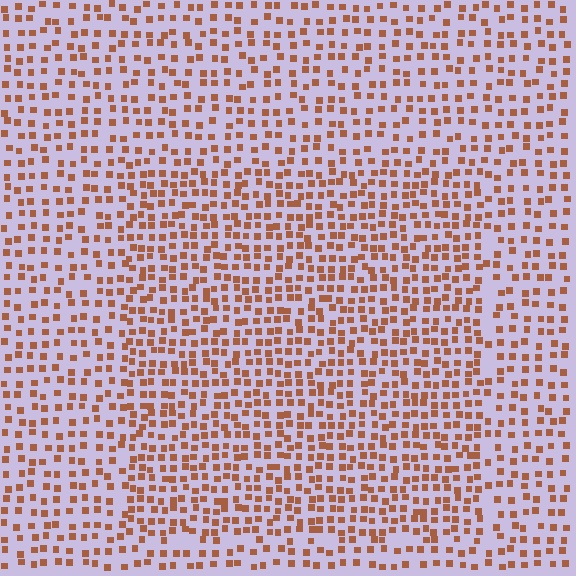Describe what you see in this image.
The image contains small brown elements arranged at two different densities. A rectangle-shaped region is visible where the elements are more densely packed than the surrounding area.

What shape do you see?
I see a rectangle.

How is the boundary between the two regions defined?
The boundary is defined by a change in element density (approximately 1.5x ratio). All elements are the same color, size, and shape.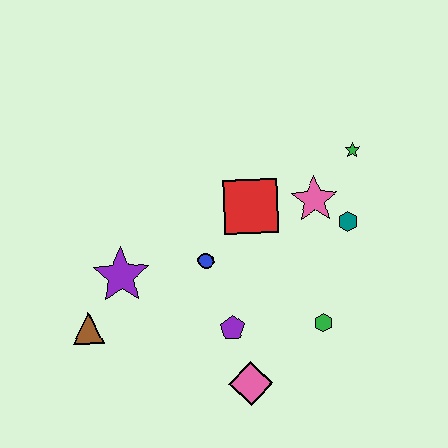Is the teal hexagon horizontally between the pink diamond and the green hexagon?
No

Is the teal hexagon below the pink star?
Yes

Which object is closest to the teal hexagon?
The pink star is closest to the teal hexagon.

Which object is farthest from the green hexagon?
The brown triangle is farthest from the green hexagon.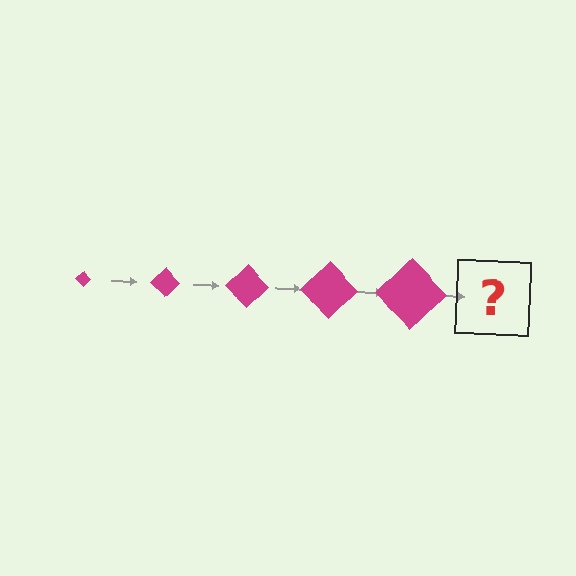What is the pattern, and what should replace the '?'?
The pattern is that the diamond gets progressively larger each step. The '?' should be a magenta diamond, larger than the previous one.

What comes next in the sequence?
The next element should be a magenta diamond, larger than the previous one.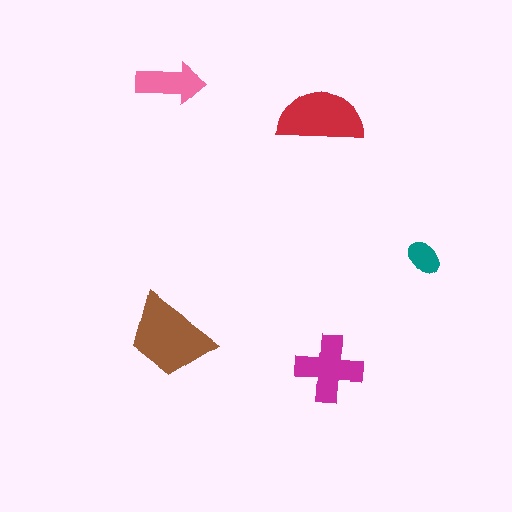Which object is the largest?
The brown trapezoid.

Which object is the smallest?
The teal ellipse.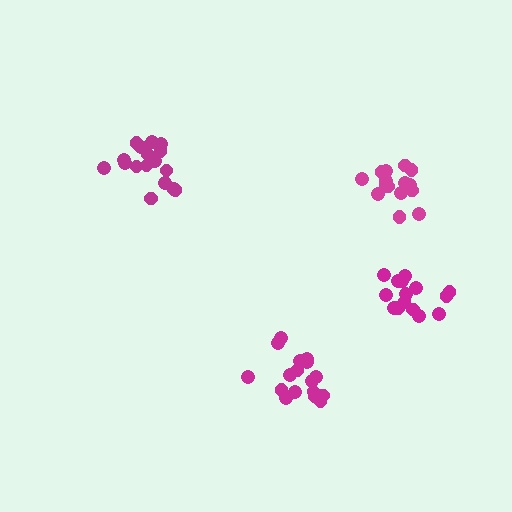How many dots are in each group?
Group 1: 15 dots, Group 2: 17 dots, Group 3: 17 dots, Group 4: 17 dots (66 total).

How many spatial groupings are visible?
There are 4 spatial groupings.